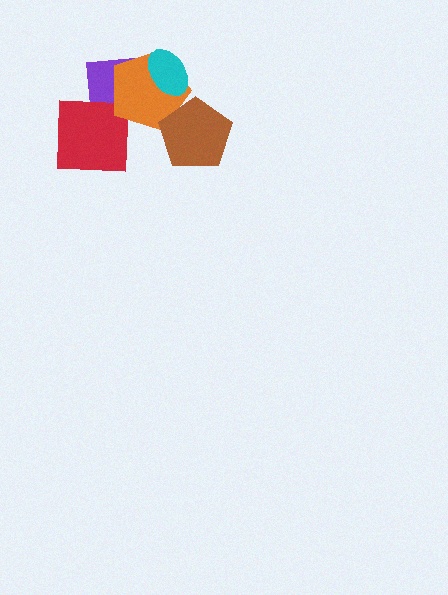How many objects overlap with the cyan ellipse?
2 objects overlap with the cyan ellipse.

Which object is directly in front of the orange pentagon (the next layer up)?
The brown pentagon is directly in front of the orange pentagon.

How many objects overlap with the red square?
2 objects overlap with the red square.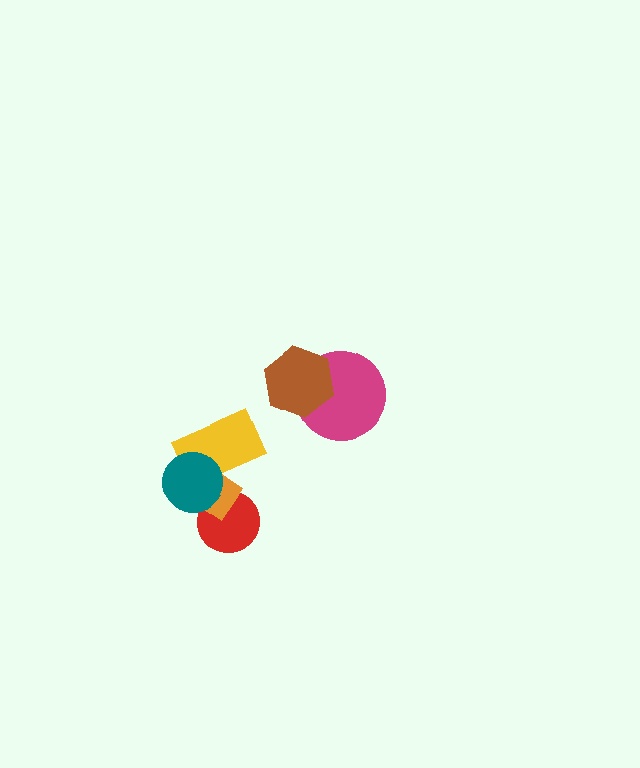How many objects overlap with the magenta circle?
1 object overlaps with the magenta circle.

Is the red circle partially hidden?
Yes, it is partially covered by another shape.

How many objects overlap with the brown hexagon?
1 object overlaps with the brown hexagon.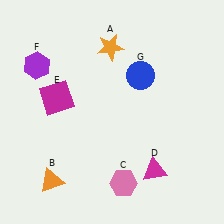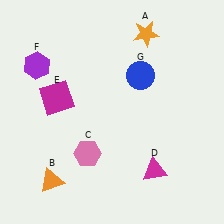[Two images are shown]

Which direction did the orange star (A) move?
The orange star (A) moved right.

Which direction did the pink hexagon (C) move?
The pink hexagon (C) moved left.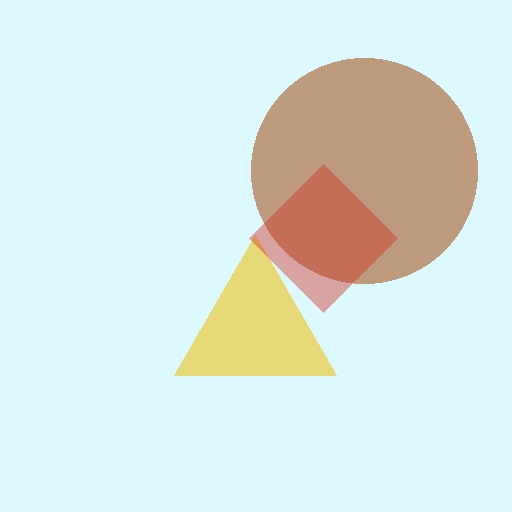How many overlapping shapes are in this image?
There are 3 overlapping shapes in the image.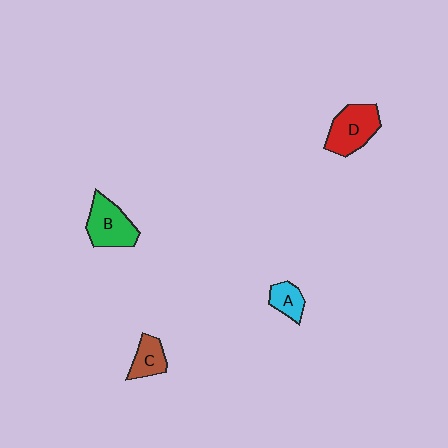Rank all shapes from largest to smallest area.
From largest to smallest: D (red), B (green), C (brown), A (cyan).